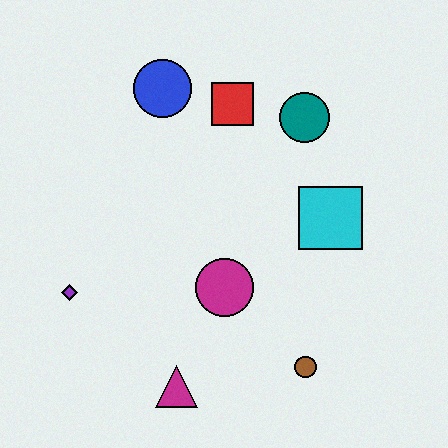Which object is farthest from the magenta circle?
The blue circle is farthest from the magenta circle.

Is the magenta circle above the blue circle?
No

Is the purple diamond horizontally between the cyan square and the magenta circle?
No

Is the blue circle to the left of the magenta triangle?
Yes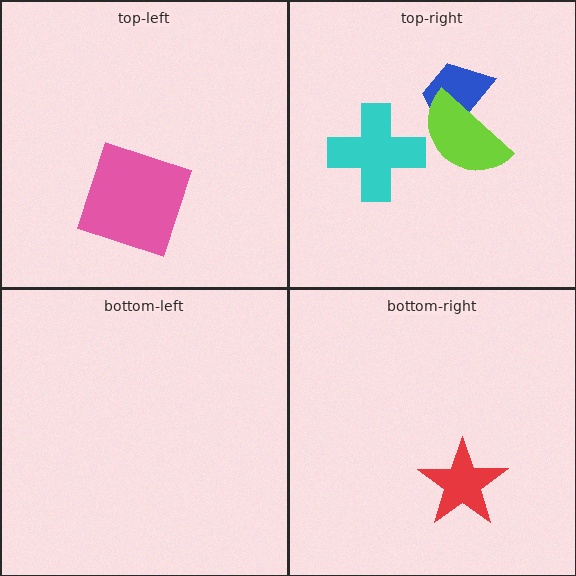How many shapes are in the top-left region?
1.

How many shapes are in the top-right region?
3.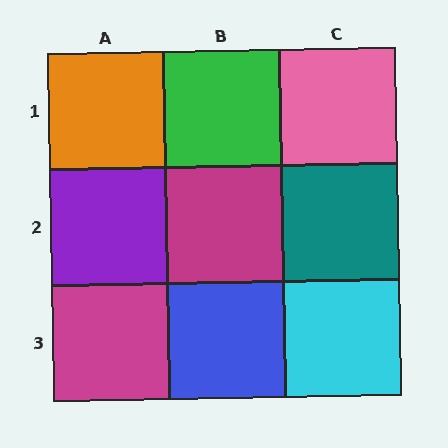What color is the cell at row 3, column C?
Cyan.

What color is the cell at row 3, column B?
Blue.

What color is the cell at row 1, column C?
Pink.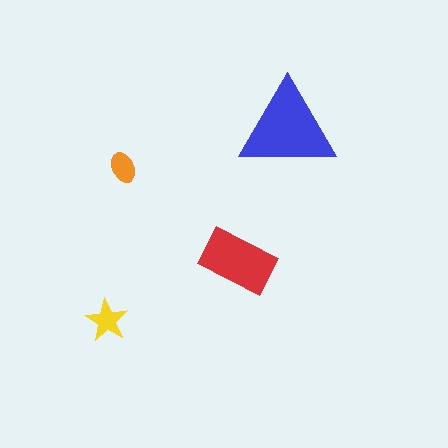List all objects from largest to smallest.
The blue triangle, the red rectangle, the yellow star, the orange ellipse.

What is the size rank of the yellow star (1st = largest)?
3rd.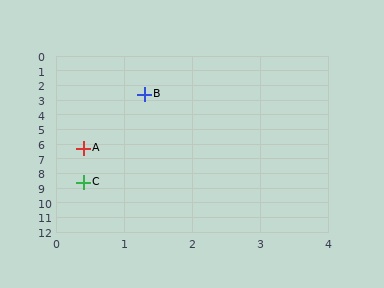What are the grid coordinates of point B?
Point B is at approximately (1.3, 2.6).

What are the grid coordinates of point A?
Point A is at approximately (0.4, 6.3).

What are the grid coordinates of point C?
Point C is at approximately (0.4, 8.6).